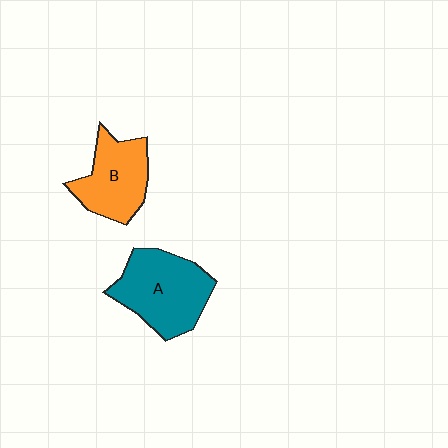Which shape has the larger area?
Shape A (teal).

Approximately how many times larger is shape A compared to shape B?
Approximately 1.3 times.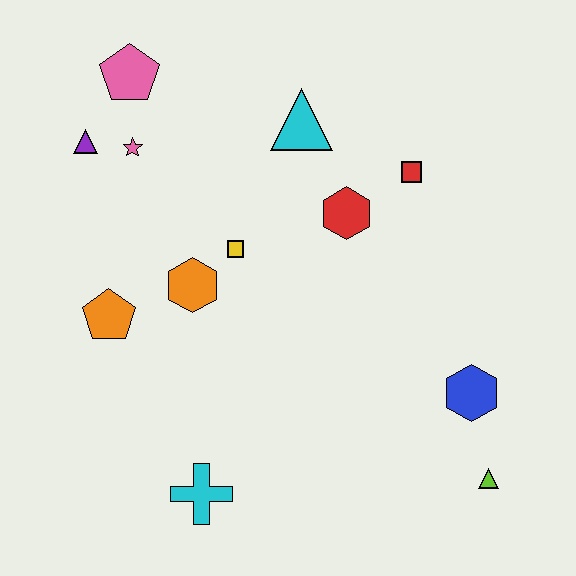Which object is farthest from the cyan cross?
The pink pentagon is farthest from the cyan cross.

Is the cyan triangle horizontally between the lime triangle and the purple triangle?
Yes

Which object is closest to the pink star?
The purple triangle is closest to the pink star.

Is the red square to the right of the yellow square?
Yes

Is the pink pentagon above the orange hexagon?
Yes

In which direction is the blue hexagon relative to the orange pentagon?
The blue hexagon is to the right of the orange pentagon.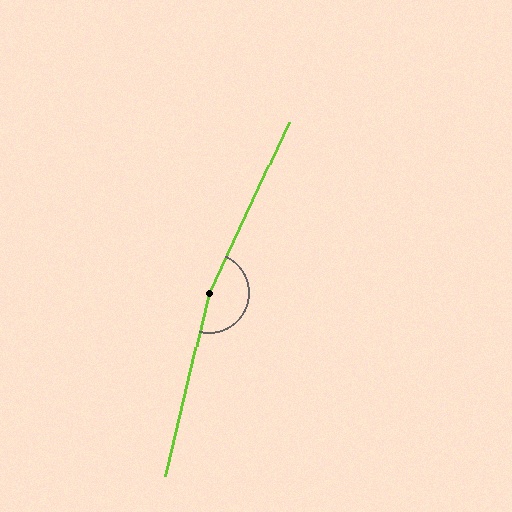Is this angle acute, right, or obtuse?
It is obtuse.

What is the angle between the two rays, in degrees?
Approximately 168 degrees.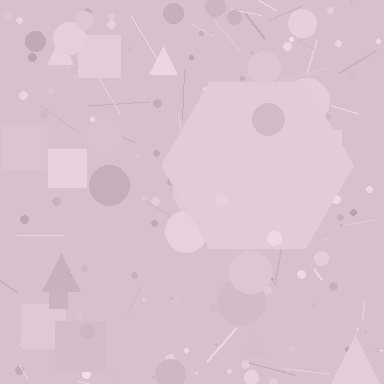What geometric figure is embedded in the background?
A hexagon is embedded in the background.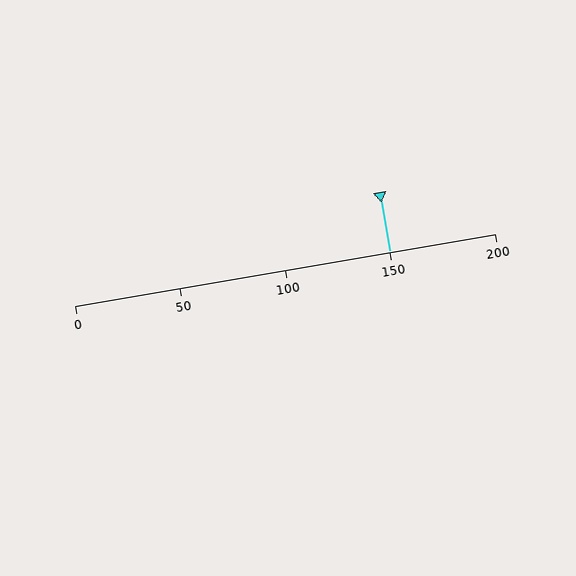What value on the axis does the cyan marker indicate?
The marker indicates approximately 150.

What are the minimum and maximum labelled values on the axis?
The axis runs from 0 to 200.